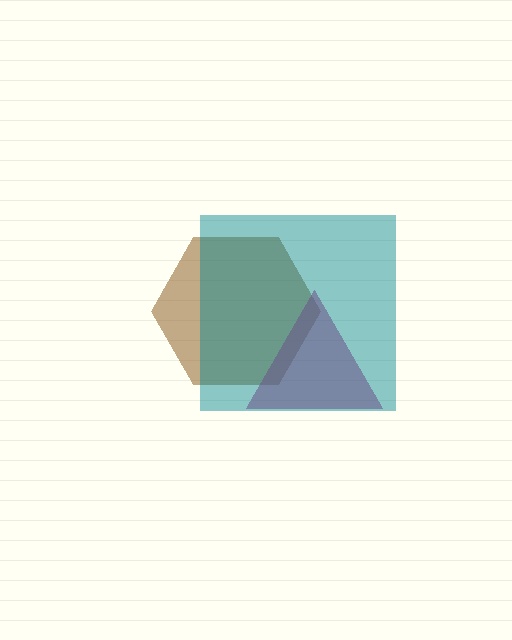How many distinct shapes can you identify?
There are 3 distinct shapes: a brown hexagon, a magenta triangle, a teal square.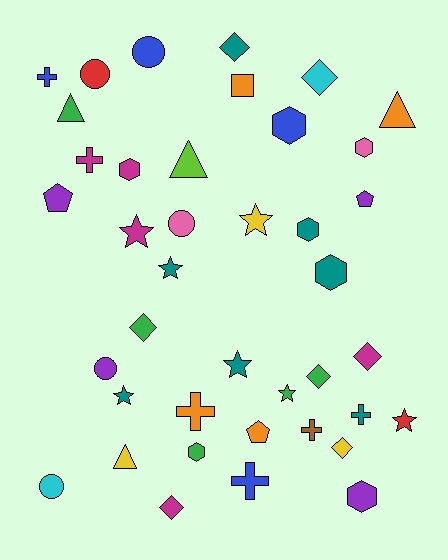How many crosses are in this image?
There are 6 crosses.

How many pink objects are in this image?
There are 2 pink objects.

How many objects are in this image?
There are 40 objects.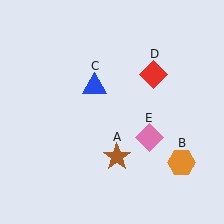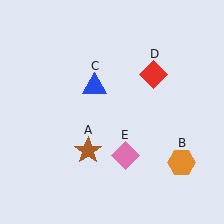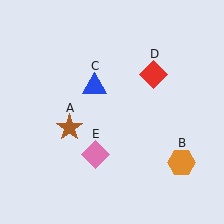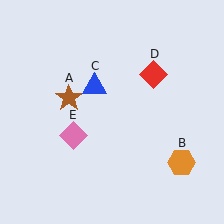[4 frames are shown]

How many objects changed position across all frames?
2 objects changed position: brown star (object A), pink diamond (object E).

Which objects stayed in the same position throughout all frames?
Orange hexagon (object B) and blue triangle (object C) and red diamond (object D) remained stationary.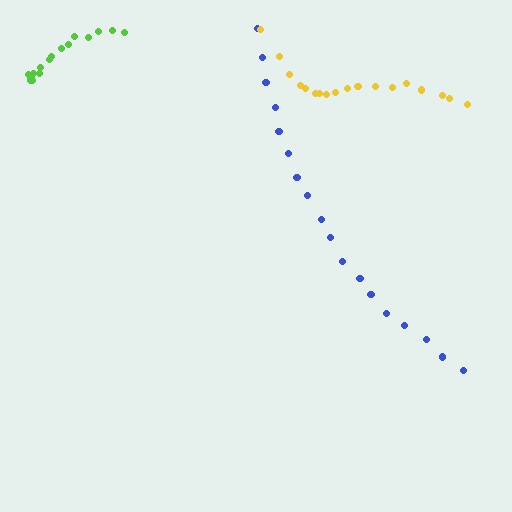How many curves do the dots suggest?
There are 3 distinct paths.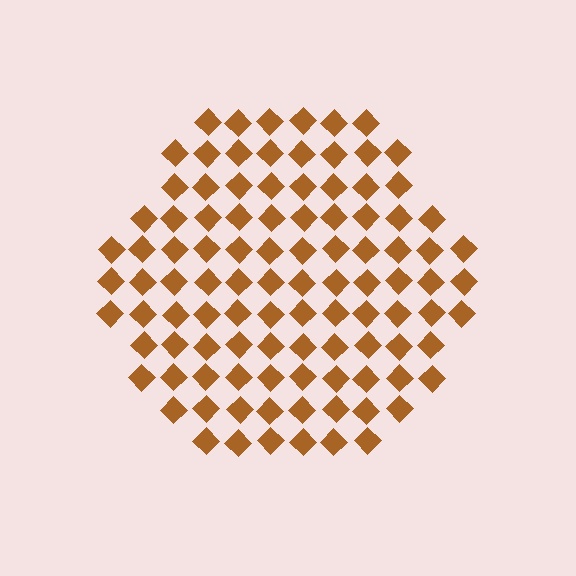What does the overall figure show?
The overall figure shows a hexagon.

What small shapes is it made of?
It is made of small diamonds.